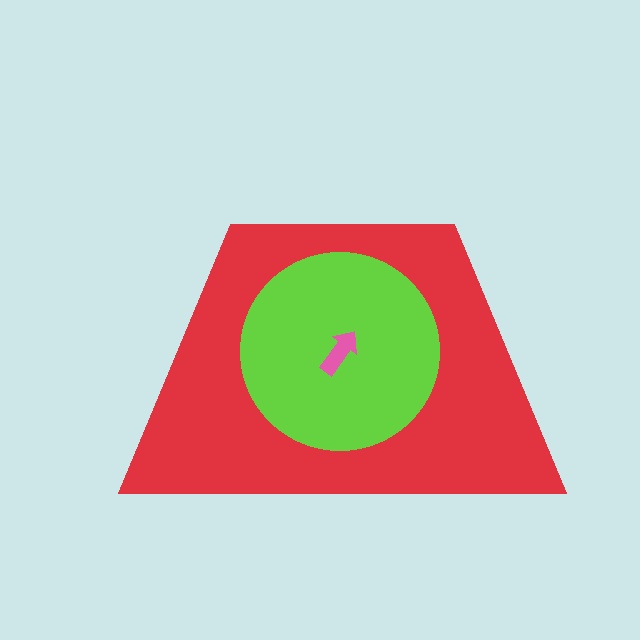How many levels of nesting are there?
3.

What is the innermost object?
The pink arrow.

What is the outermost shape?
The red trapezoid.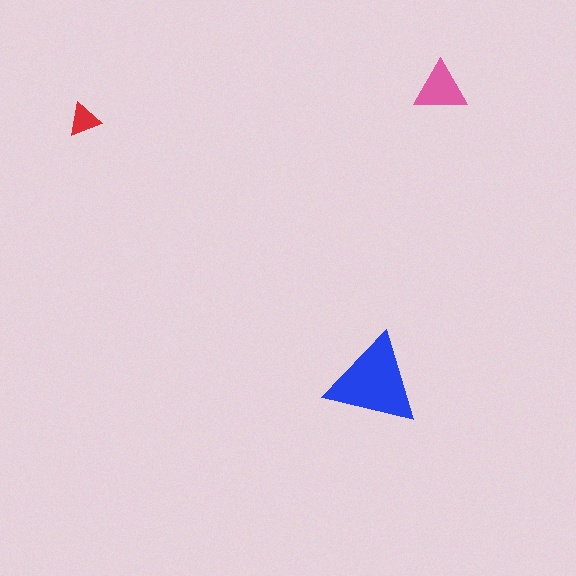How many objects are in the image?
There are 3 objects in the image.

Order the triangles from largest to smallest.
the blue one, the pink one, the red one.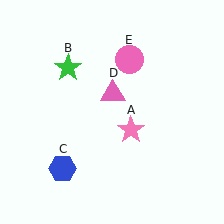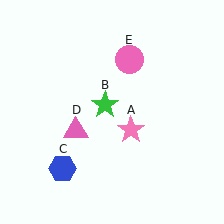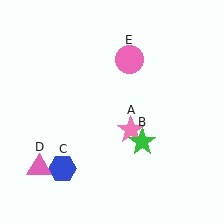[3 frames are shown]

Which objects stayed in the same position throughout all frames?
Pink star (object A) and blue hexagon (object C) and pink circle (object E) remained stationary.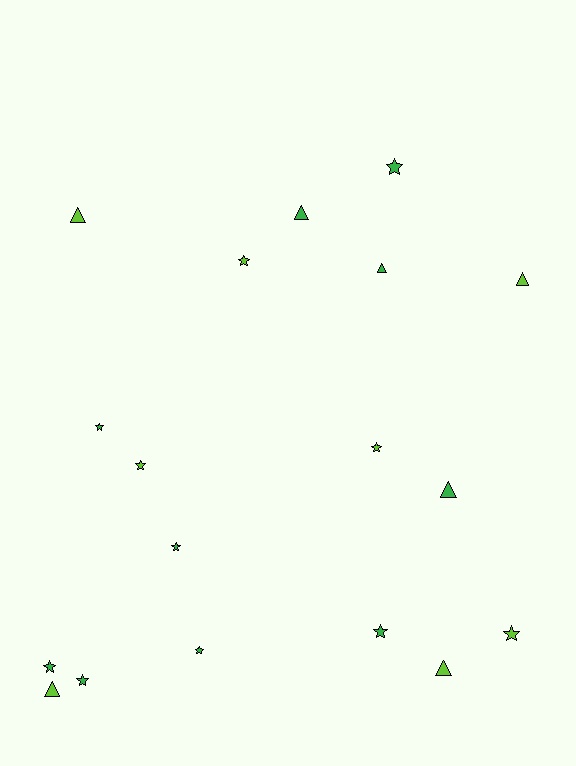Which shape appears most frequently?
Star, with 11 objects.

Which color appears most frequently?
Green, with 10 objects.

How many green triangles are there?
There are 3 green triangles.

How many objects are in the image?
There are 18 objects.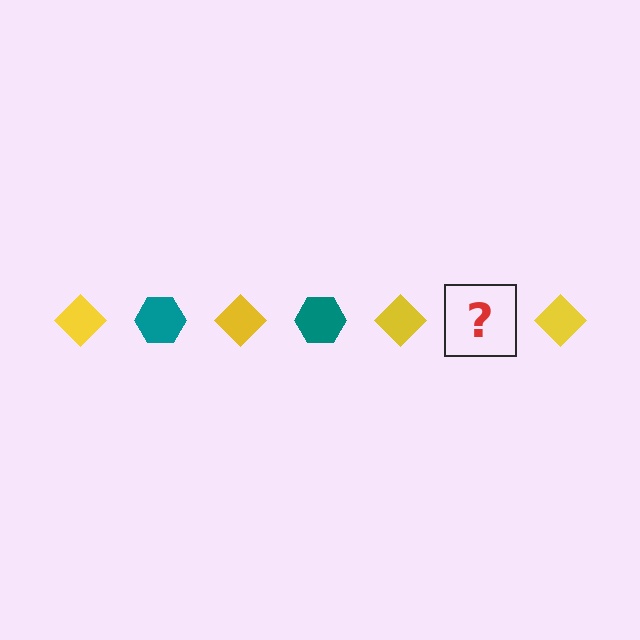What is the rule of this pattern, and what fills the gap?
The rule is that the pattern alternates between yellow diamond and teal hexagon. The gap should be filled with a teal hexagon.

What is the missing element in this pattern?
The missing element is a teal hexagon.